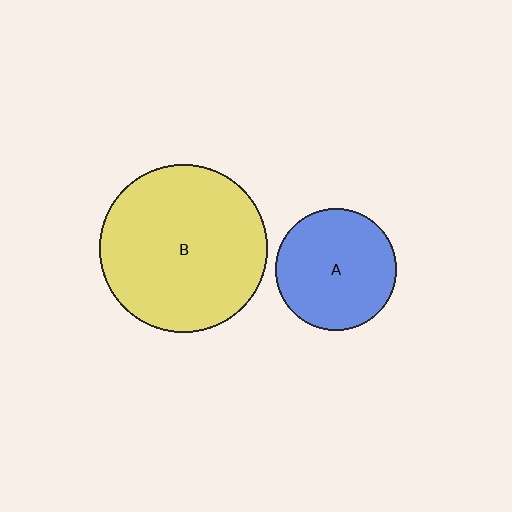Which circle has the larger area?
Circle B (yellow).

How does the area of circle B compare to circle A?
Approximately 1.9 times.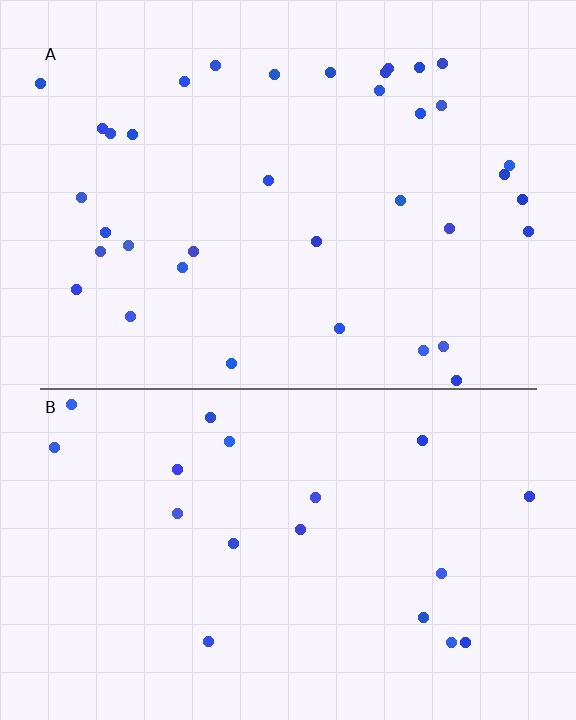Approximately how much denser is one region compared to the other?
Approximately 1.9× — region A over region B.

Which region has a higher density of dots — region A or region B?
A (the top).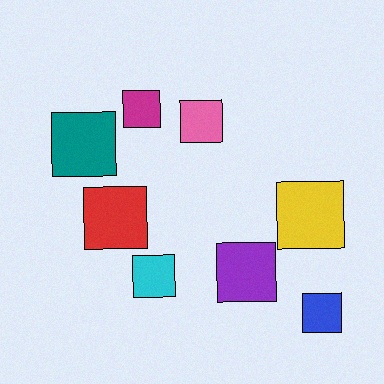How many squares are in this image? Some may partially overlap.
There are 8 squares.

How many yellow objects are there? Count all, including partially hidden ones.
There is 1 yellow object.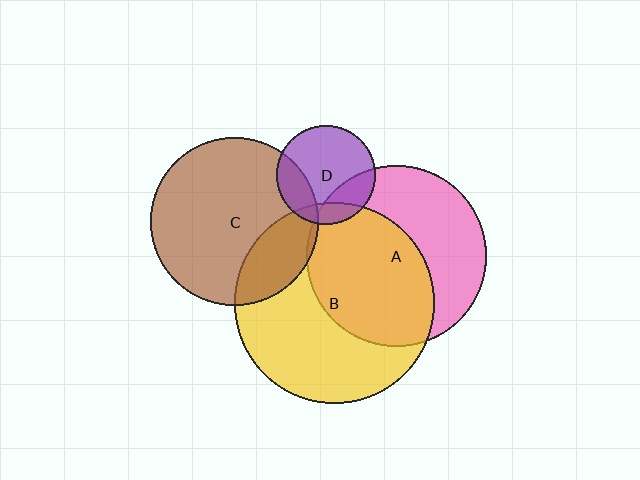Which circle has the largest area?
Circle B (yellow).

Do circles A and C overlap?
Yes.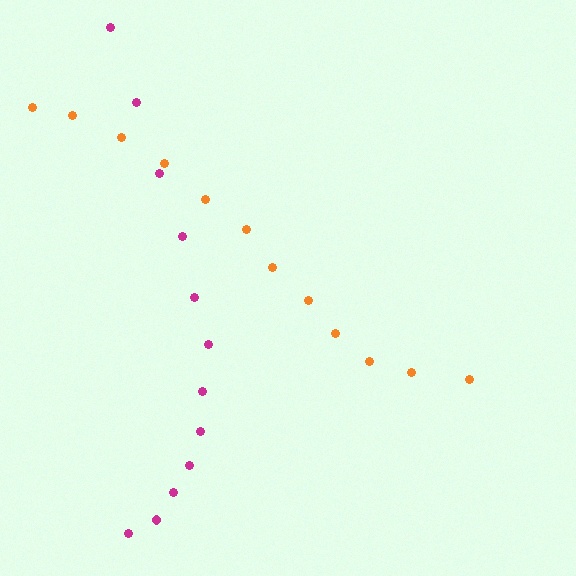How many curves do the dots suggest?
There are 2 distinct paths.